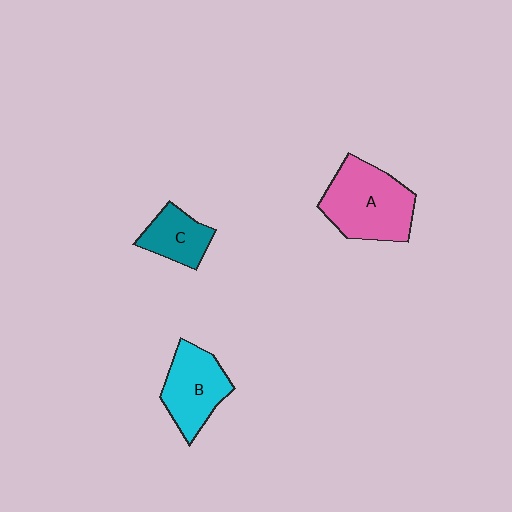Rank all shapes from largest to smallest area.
From largest to smallest: A (pink), B (cyan), C (teal).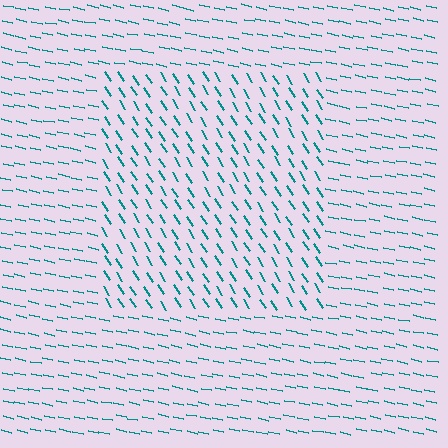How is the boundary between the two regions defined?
The boundary is defined purely by a change in line orientation (approximately 45 degrees difference). All lines are the same color and thickness.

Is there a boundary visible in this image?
Yes, there is a texture boundary formed by a change in line orientation.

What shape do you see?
I see a rectangle.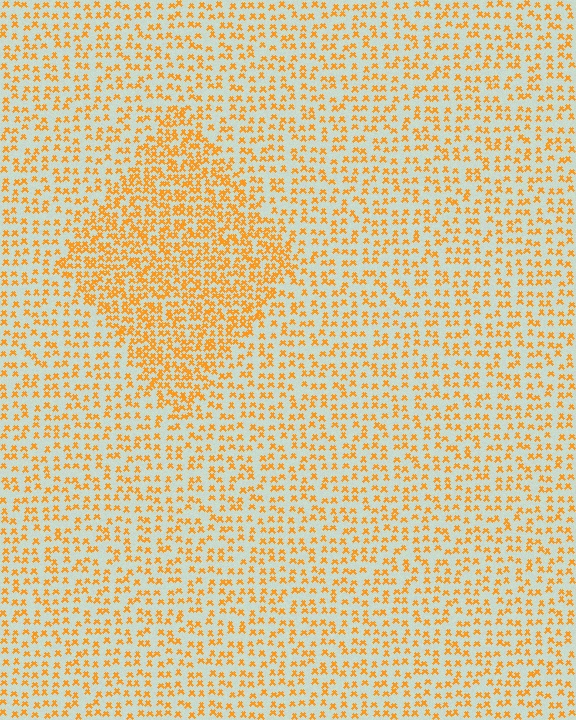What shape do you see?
I see a diamond.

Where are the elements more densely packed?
The elements are more densely packed inside the diamond boundary.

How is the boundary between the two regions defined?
The boundary is defined by a change in element density (approximately 1.9x ratio). All elements are the same color, size, and shape.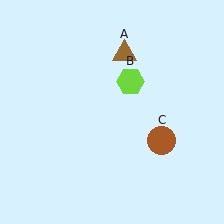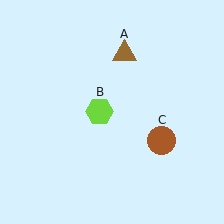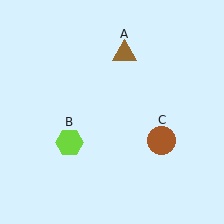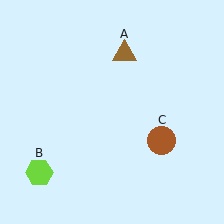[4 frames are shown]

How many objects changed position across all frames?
1 object changed position: lime hexagon (object B).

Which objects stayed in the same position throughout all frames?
Brown triangle (object A) and brown circle (object C) remained stationary.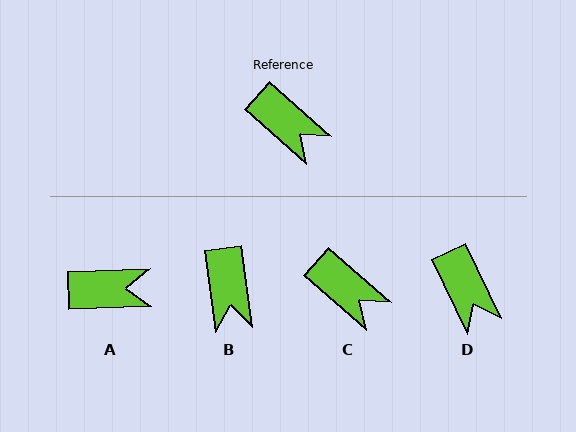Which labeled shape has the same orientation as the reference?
C.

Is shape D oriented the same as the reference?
No, it is off by about 23 degrees.